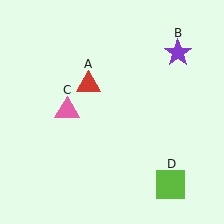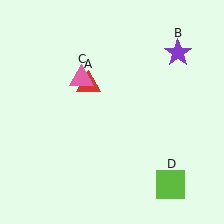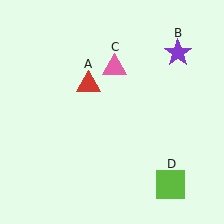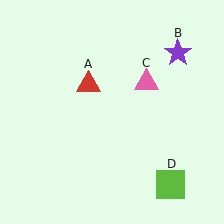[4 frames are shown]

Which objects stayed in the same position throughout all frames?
Red triangle (object A) and purple star (object B) and lime square (object D) remained stationary.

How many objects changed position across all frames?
1 object changed position: pink triangle (object C).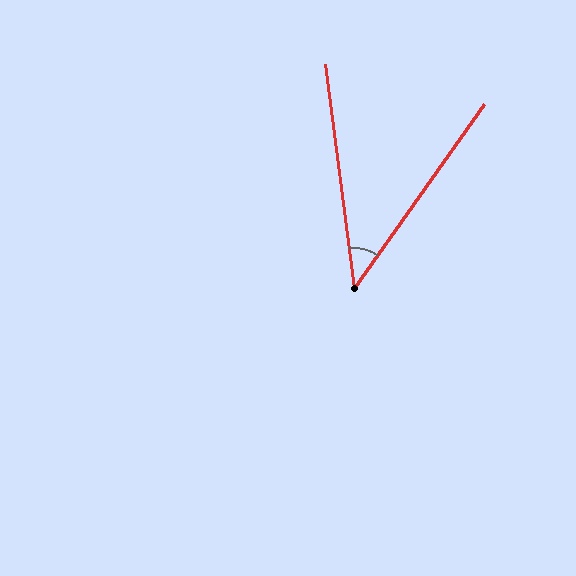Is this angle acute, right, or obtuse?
It is acute.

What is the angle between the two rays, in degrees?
Approximately 42 degrees.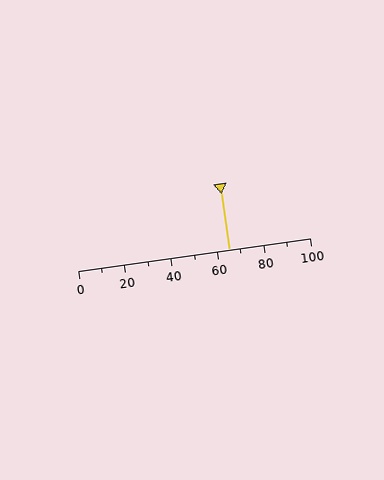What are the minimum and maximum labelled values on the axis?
The axis runs from 0 to 100.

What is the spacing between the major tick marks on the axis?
The major ticks are spaced 20 apart.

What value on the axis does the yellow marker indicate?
The marker indicates approximately 65.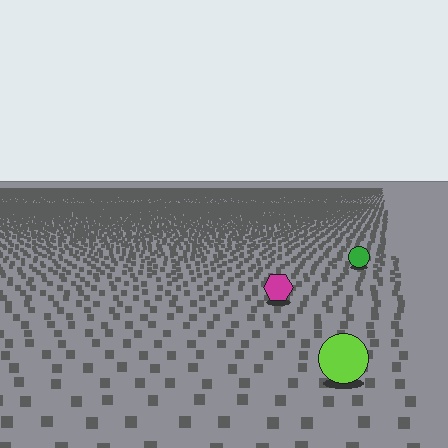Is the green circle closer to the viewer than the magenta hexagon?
No. The magenta hexagon is closer — you can tell from the texture gradient: the ground texture is coarser near it.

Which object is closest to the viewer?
The lime circle is closest. The texture marks near it are larger and more spread out.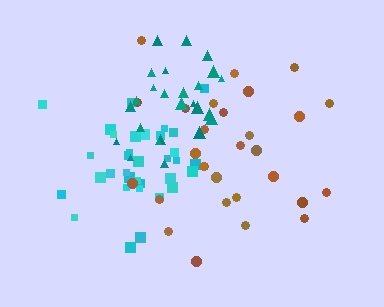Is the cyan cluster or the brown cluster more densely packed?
Cyan.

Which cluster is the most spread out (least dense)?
Brown.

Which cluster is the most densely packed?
Cyan.